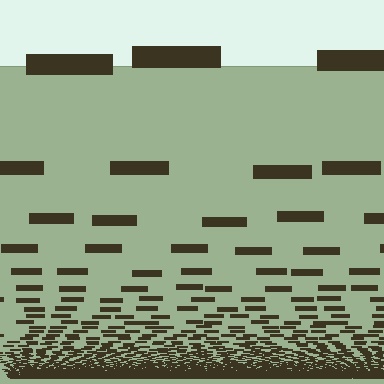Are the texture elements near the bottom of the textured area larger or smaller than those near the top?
Smaller. The gradient is inverted — elements near the bottom are smaller and denser.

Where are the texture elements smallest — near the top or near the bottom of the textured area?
Near the bottom.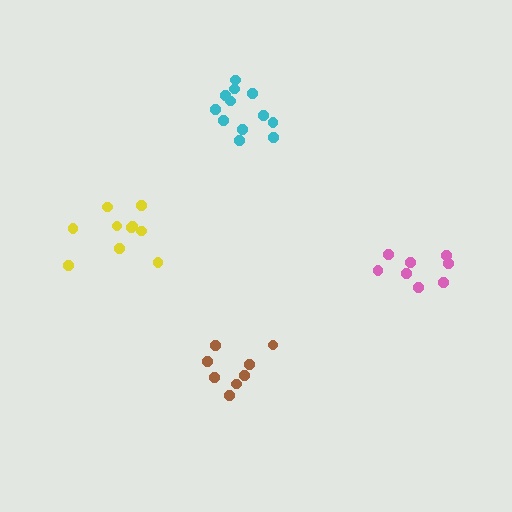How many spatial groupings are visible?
There are 4 spatial groupings.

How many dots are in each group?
Group 1: 8 dots, Group 2: 8 dots, Group 3: 12 dots, Group 4: 10 dots (38 total).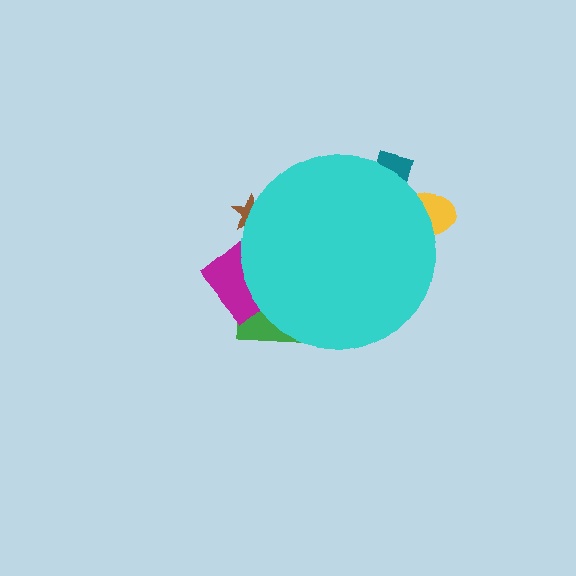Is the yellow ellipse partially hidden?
Yes, the yellow ellipse is partially hidden behind the cyan circle.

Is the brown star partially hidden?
Yes, the brown star is partially hidden behind the cyan circle.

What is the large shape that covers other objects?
A cyan circle.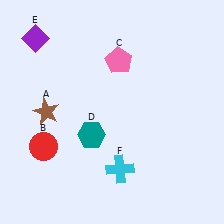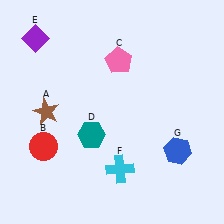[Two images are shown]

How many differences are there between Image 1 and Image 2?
There is 1 difference between the two images.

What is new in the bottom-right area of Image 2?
A blue hexagon (G) was added in the bottom-right area of Image 2.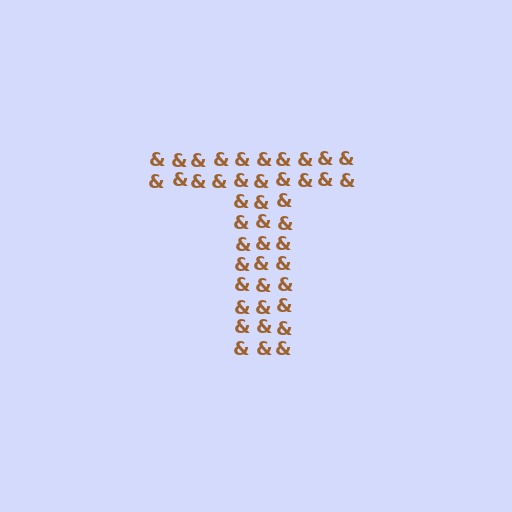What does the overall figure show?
The overall figure shows the letter T.